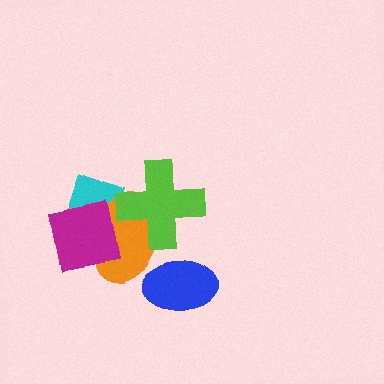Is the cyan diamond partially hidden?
Yes, it is partially covered by another shape.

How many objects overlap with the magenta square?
2 objects overlap with the magenta square.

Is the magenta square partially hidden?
No, no other shape covers it.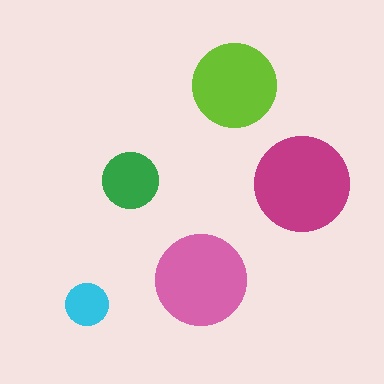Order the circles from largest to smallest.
the magenta one, the pink one, the lime one, the green one, the cyan one.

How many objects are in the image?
There are 5 objects in the image.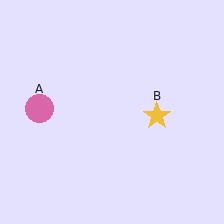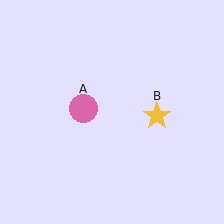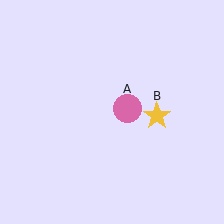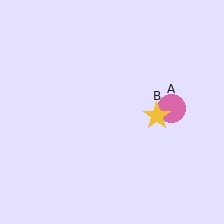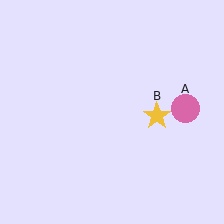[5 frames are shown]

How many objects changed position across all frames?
1 object changed position: pink circle (object A).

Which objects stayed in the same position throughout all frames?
Yellow star (object B) remained stationary.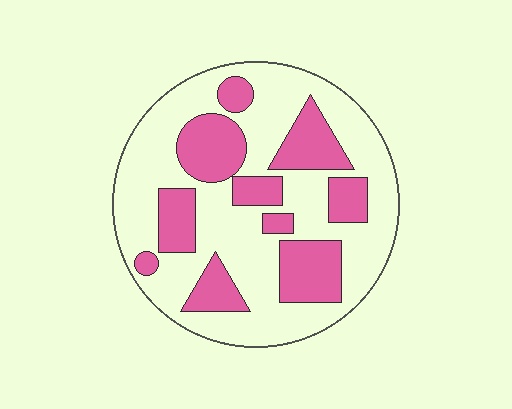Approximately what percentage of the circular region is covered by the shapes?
Approximately 35%.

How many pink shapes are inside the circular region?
10.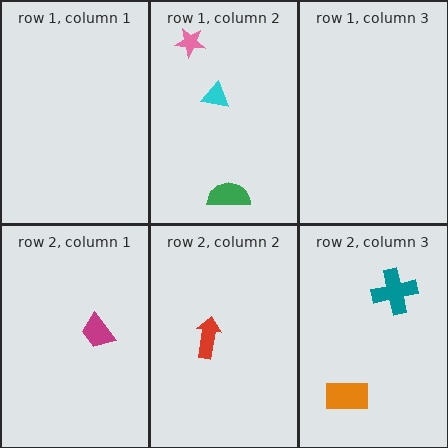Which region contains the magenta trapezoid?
The row 2, column 1 region.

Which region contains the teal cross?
The row 2, column 3 region.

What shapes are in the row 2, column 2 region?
The red arrow.